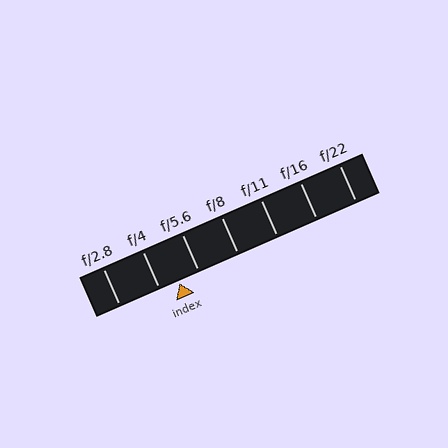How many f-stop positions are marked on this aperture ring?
There are 7 f-stop positions marked.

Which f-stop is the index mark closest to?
The index mark is closest to f/4.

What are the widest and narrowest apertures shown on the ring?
The widest aperture shown is f/2.8 and the narrowest is f/22.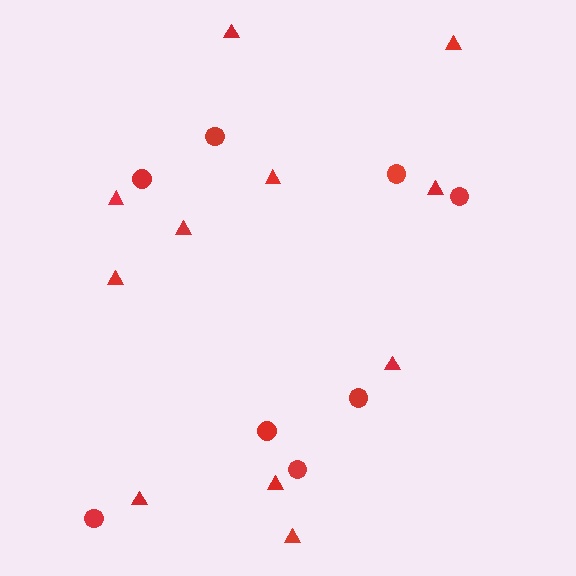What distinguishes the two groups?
There are 2 groups: one group of circles (8) and one group of triangles (11).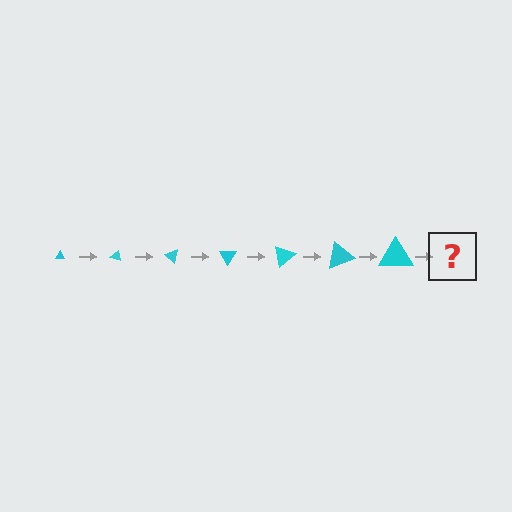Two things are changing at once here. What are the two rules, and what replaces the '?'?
The two rules are that the triangle grows larger each step and it rotates 20 degrees each step. The '?' should be a triangle, larger than the previous one and rotated 140 degrees from the start.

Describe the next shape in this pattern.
It should be a triangle, larger than the previous one and rotated 140 degrees from the start.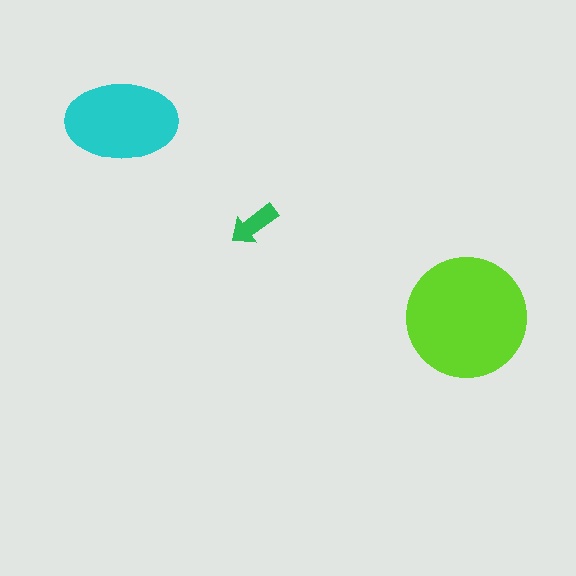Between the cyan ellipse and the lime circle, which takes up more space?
The lime circle.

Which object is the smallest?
The green arrow.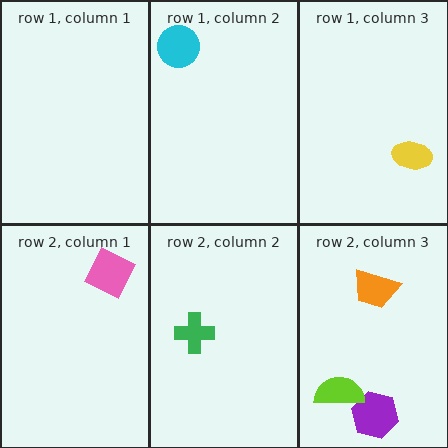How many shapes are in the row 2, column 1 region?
1.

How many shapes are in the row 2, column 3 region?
3.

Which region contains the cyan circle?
The row 1, column 2 region.